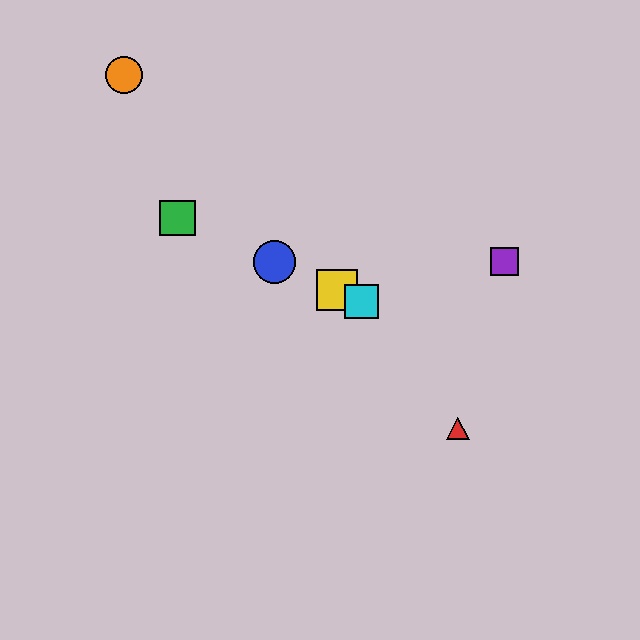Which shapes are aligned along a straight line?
The blue circle, the green square, the yellow square, the cyan square are aligned along a straight line.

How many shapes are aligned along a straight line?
4 shapes (the blue circle, the green square, the yellow square, the cyan square) are aligned along a straight line.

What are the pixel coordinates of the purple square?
The purple square is at (505, 262).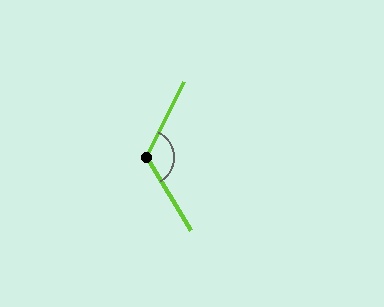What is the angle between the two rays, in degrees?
Approximately 123 degrees.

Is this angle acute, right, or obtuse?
It is obtuse.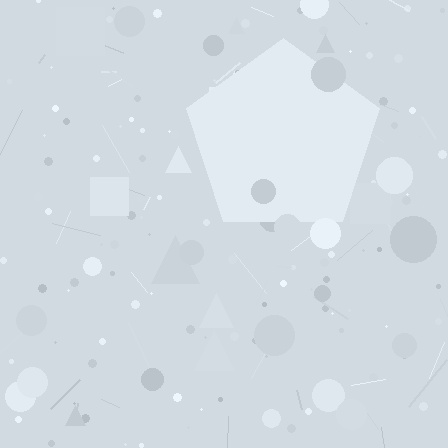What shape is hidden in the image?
A pentagon is hidden in the image.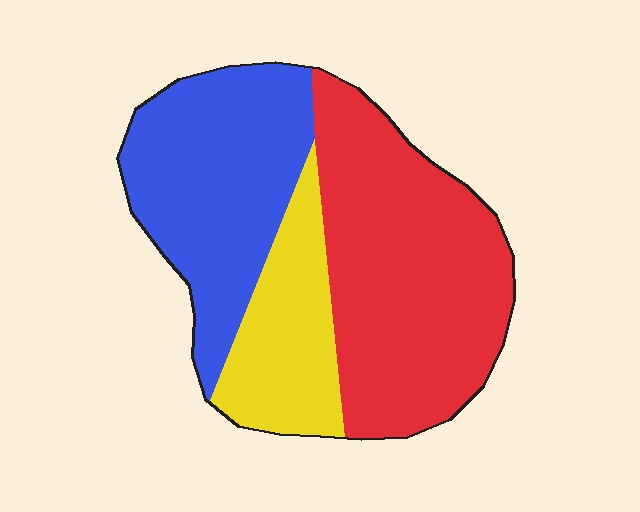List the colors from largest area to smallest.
From largest to smallest: red, blue, yellow.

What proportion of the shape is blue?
Blue covers 34% of the shape.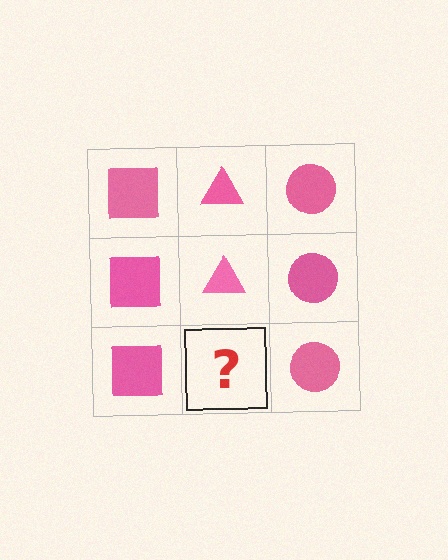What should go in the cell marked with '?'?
The missing cell should contain a pink triangle.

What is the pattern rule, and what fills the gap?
The rule is that each column has a consistent shape. The gap should be filled with a pink triangle.